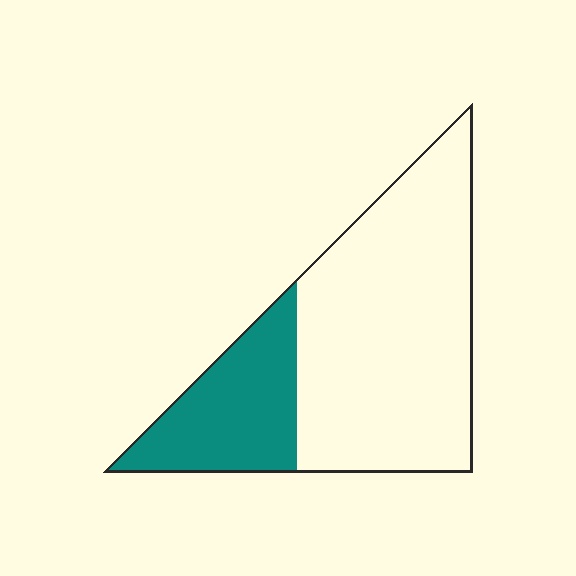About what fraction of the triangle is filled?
About one quarter (1/4).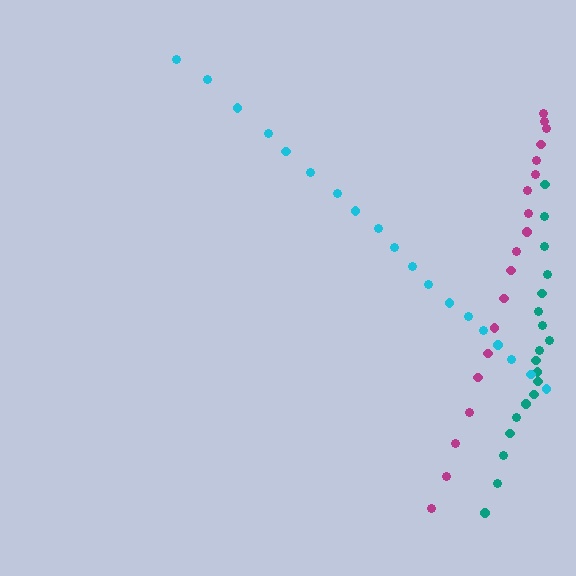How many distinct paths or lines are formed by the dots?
There are 3 distinct paths.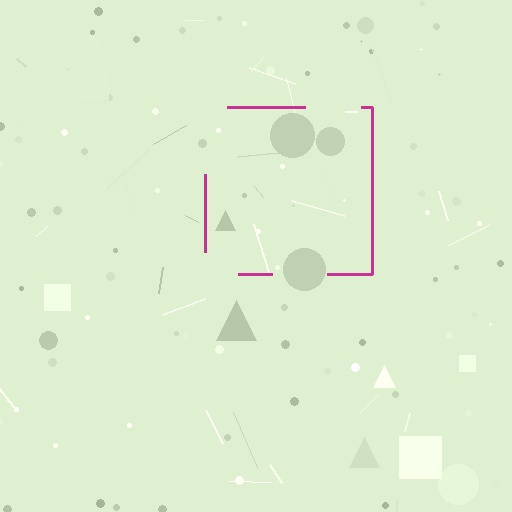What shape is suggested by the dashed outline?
The dashed outline suggests a square.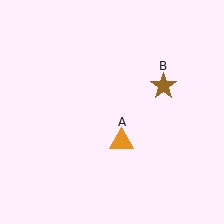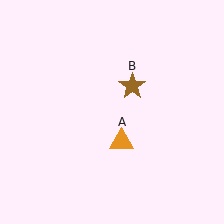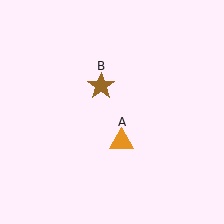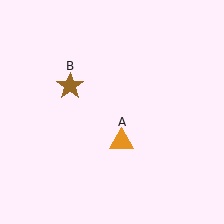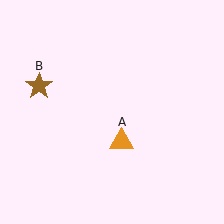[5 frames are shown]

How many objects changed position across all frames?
1 object changed position: brown star (object B).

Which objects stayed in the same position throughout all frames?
Orange triangle (object A) remained stationary.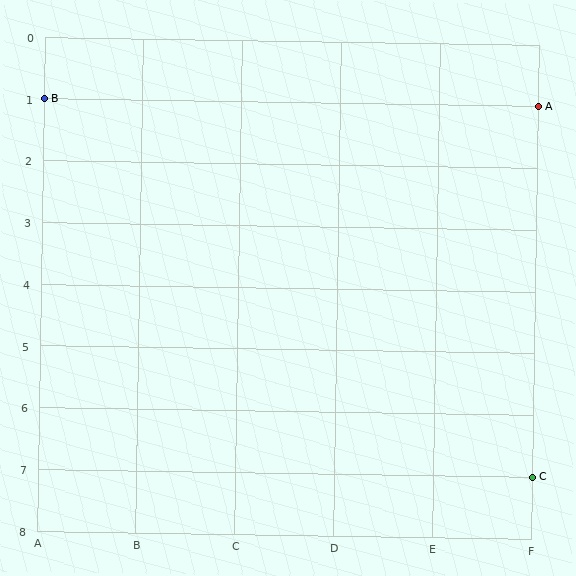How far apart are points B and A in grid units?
Points B and A are 5 columns apart.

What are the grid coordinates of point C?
Point C is at grid coordinates (F, 7).